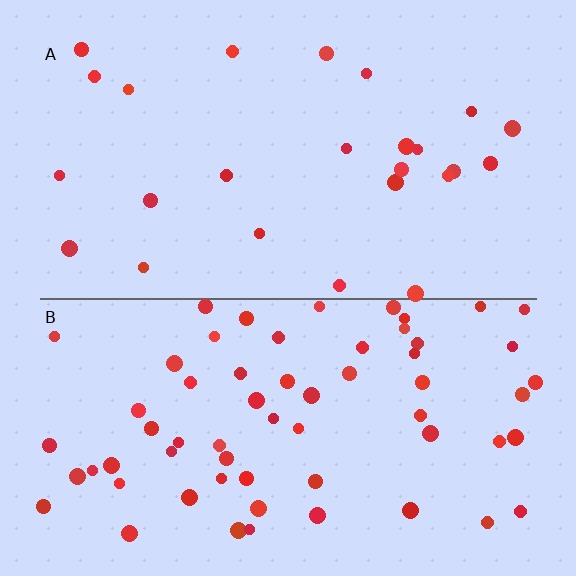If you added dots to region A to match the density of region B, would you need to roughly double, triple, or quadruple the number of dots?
Approximately double.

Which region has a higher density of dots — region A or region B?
B (the bottom).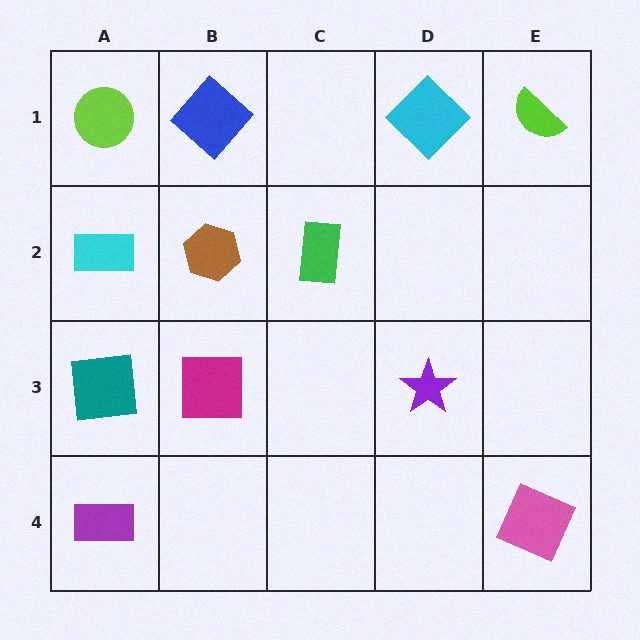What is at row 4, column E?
A pink square.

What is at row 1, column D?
A cyan diamond.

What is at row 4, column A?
A purple rectangle.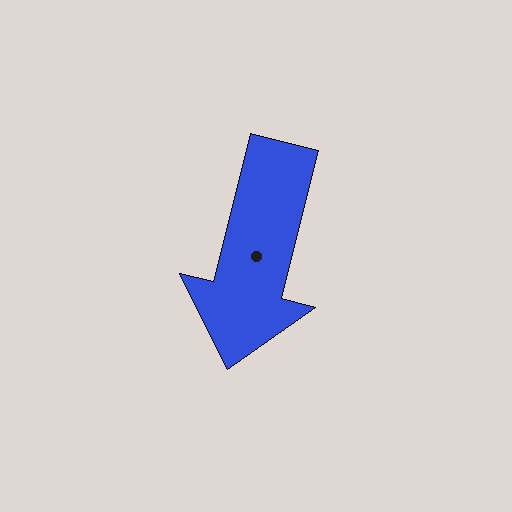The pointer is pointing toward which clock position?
Roughly 6 o'clock.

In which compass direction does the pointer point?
South.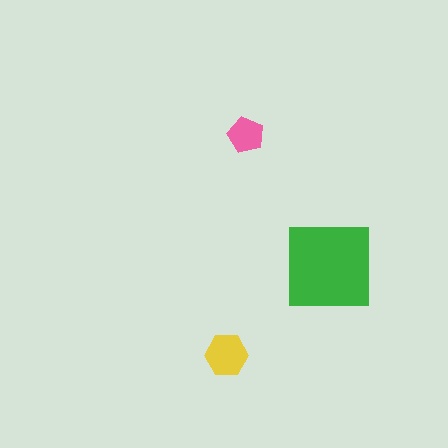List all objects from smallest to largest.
The pink pentagon, the yellow hexagon, the green square.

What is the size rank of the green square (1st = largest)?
1st.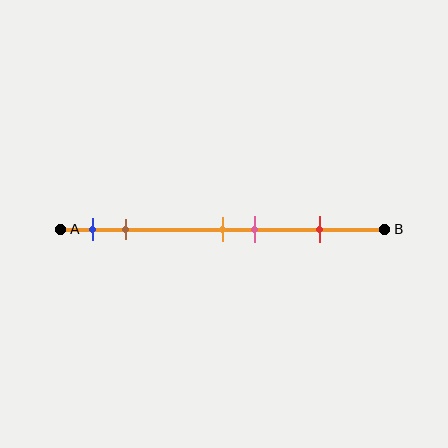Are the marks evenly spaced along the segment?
No, the marks are not evenly spaced.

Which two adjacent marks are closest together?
The orange and pink marks are the closest adjacent pair.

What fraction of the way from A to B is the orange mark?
The orange mark is approximately 50% (0.5) of the way from A to B.